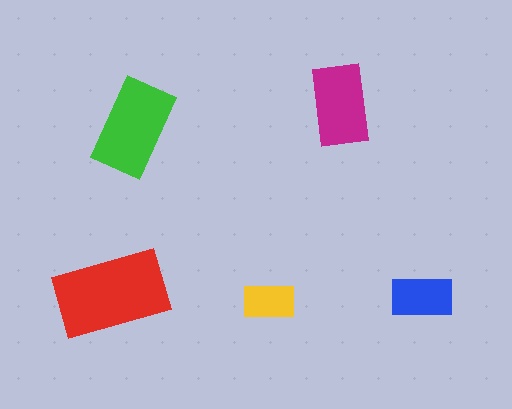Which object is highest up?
The magenta rectangle is topmost.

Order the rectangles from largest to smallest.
the red one, the green one, the magenta one, the blue one, the yellow one.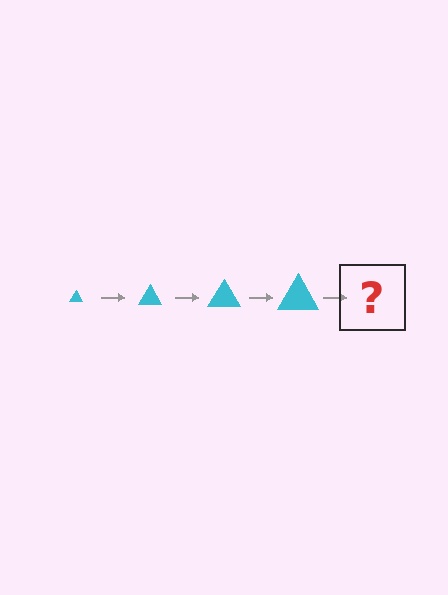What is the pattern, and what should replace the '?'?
The pattern is that the triangle gets progressively larger each step. The '?' should be a cyan triangle, larger than the previous one.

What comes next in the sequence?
The next element should be a cyan triangle, larger than the previous one.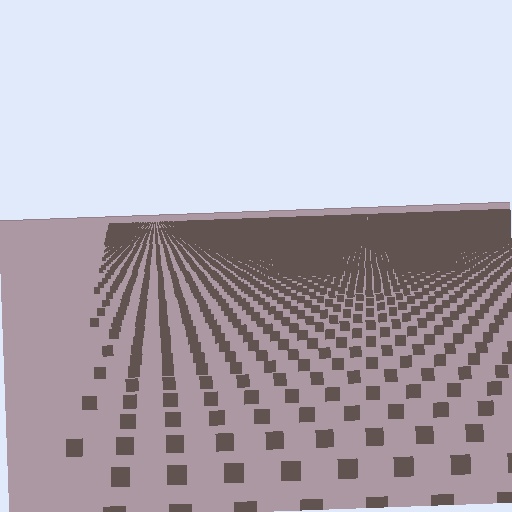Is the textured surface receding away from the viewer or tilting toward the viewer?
The surface is receding away from the viewer. Texture elements get smaller and denser toward the top.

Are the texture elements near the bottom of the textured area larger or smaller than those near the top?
Larger. Near the bottom, elements are closer to the viewer and appear at a bigger on-screen size.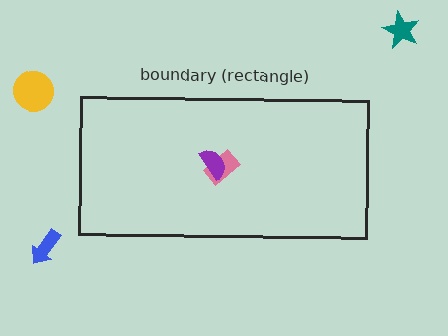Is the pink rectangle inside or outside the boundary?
Inside.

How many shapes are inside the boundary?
2 inside, 3 outside.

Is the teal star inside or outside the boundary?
Outside.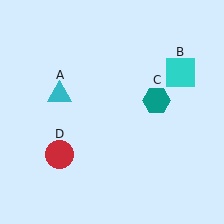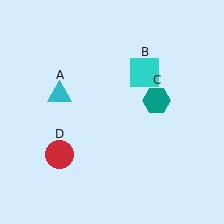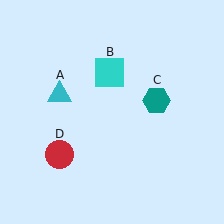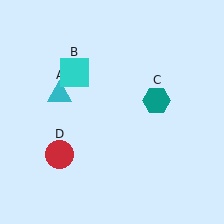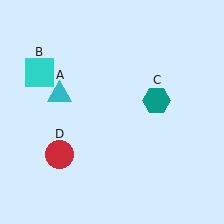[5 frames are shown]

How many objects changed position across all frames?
1 object changed position: cyan square (object B).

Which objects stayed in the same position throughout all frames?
Cyan triangle (object A) and teal hexagon (object C) and red circle (object D) remained stationary.